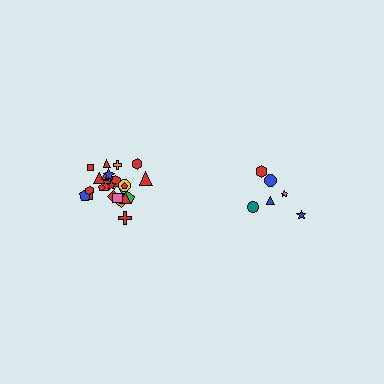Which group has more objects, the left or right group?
The left group.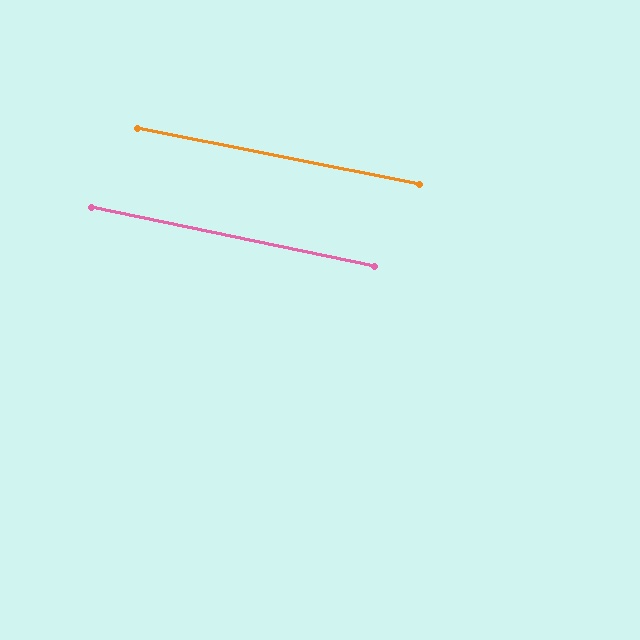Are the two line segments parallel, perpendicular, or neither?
Parallel — their directions differ by only 0.6°.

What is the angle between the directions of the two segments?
Approximately 1 degree.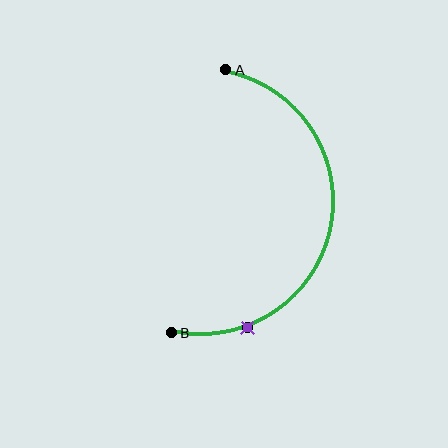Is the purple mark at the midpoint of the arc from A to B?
No. The purple mark lies on the arc but is closer to endpoint B. The arc midpoint would be at the point on the curve equidistant along the arc from both A and B.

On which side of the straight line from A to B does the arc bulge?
The arc bulges to the right of the straight line connecting A and B.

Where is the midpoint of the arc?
The arc midpoint is the point on the curve farthest from the straight line joining A and B. It sits to the right of that line.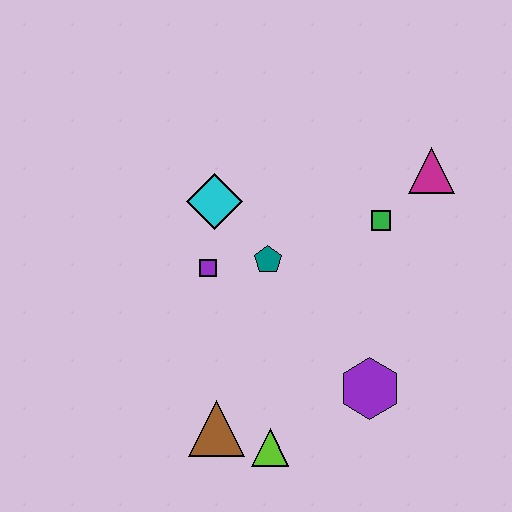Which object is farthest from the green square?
The brown triangle is farthest from the green square.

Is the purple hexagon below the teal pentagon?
Yes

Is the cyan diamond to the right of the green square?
No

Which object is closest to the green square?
The magenta triangle is closest to the green square.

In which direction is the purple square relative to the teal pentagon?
The purple square is to the left of the teal pentagon.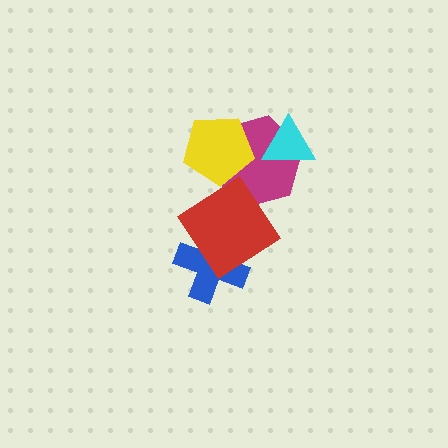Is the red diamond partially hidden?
No, no other shape covers it.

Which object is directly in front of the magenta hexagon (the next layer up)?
The cyan triangle is directly in front of the magenta hexagon.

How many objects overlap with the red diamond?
2 objects overlap with the red diamond.